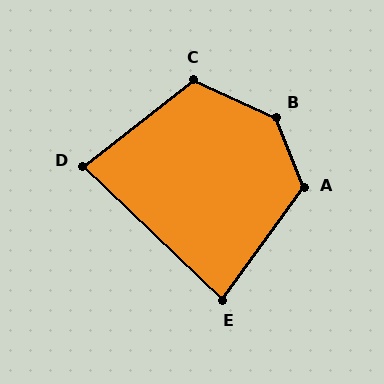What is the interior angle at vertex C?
Approximately 117 degrees (obtuse).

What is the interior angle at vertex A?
Approximately 122 degrees (obtuse).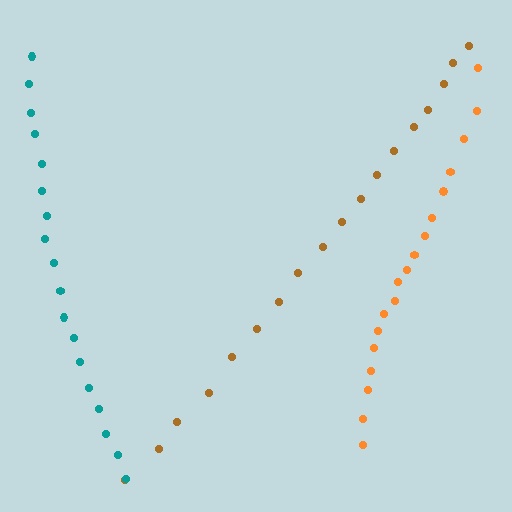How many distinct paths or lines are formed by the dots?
There are 3 distinct paths.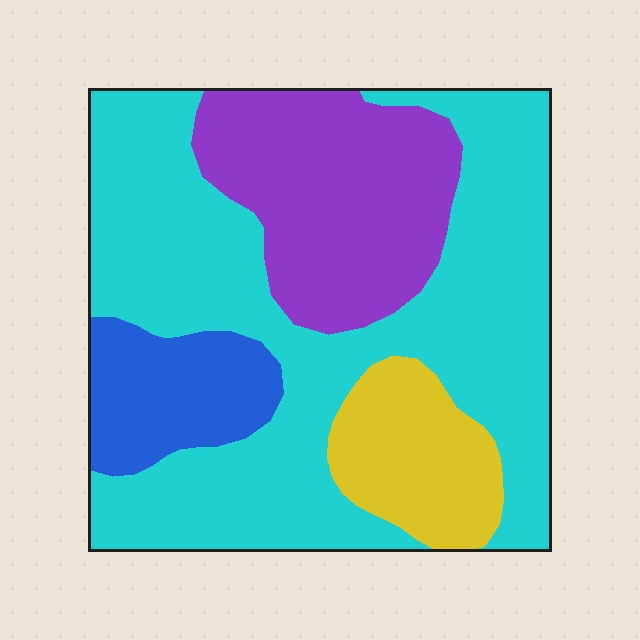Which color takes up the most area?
Cyan, at roughly 55%.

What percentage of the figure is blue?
Blue covers 11% of the figure.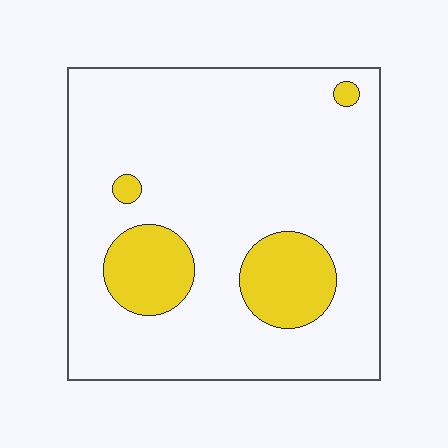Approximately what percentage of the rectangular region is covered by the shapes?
Approximately 15%.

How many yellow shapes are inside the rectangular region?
4.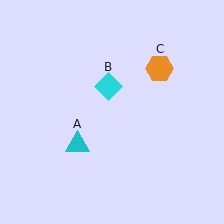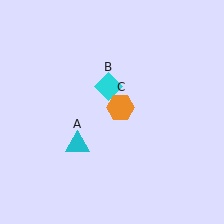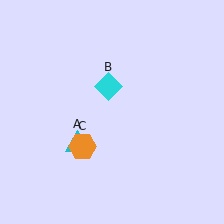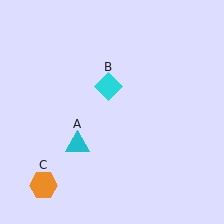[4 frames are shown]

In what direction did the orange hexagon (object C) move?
The orange hexagon (object C) moved down and to the left.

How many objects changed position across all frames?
1 object changed position: orange hexagon (object C).